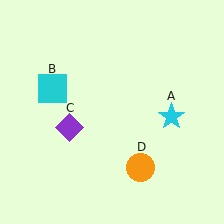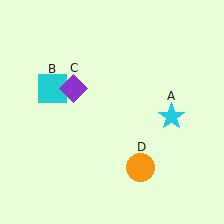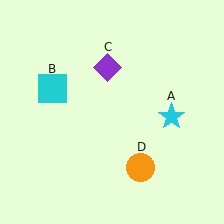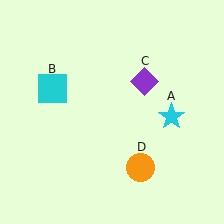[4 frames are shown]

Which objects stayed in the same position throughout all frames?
Cyan star (object A) and cyan square (object B) and orange circle (object D) remained stationary.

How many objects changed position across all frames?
1 object changed position: purple diamond (object C).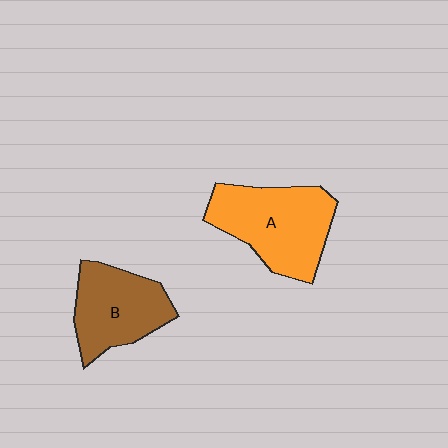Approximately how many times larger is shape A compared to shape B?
Approximately 1.2 times.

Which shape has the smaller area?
Shape B (brown).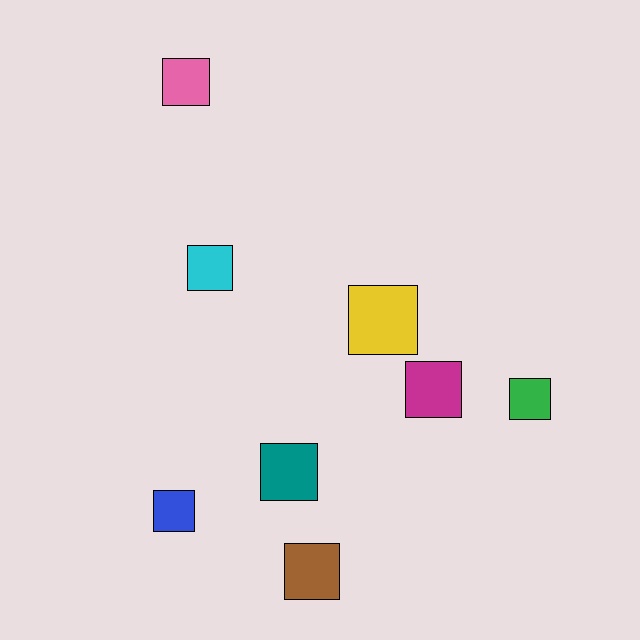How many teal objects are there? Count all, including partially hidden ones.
There is 1 teal object.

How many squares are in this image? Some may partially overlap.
There are 8 squares.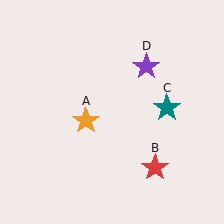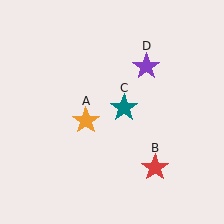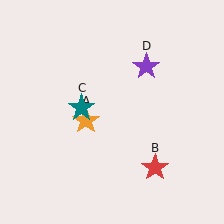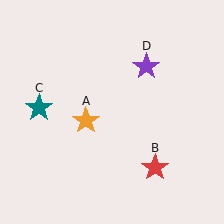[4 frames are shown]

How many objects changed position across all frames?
1 object changed position: teal star (object C).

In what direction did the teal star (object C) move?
The teal star (object C) moved left.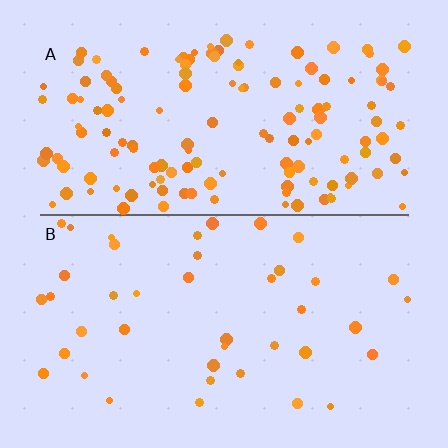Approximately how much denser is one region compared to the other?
Approximately 3.4× — region A over region B.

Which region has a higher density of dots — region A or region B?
A (the top).